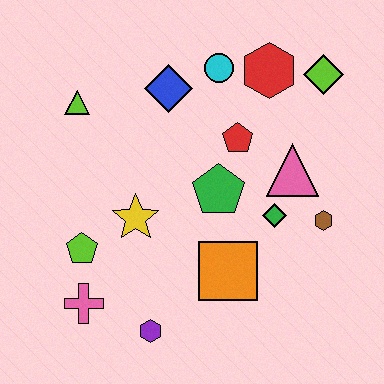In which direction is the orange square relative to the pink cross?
The orange square is to the right of the pink cross.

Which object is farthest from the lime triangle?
The brown hexagon is farthest from the lime triangle.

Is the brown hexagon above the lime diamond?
No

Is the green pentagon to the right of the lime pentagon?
Yes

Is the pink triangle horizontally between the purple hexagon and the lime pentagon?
No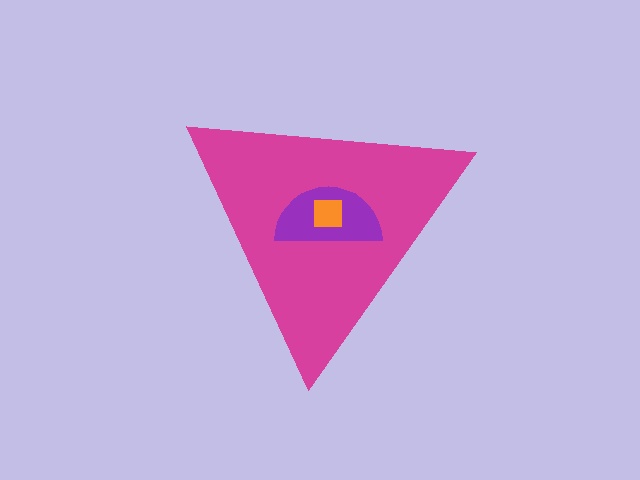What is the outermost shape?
The magenta triangle.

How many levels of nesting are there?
3.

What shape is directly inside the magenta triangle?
The purple semicircle.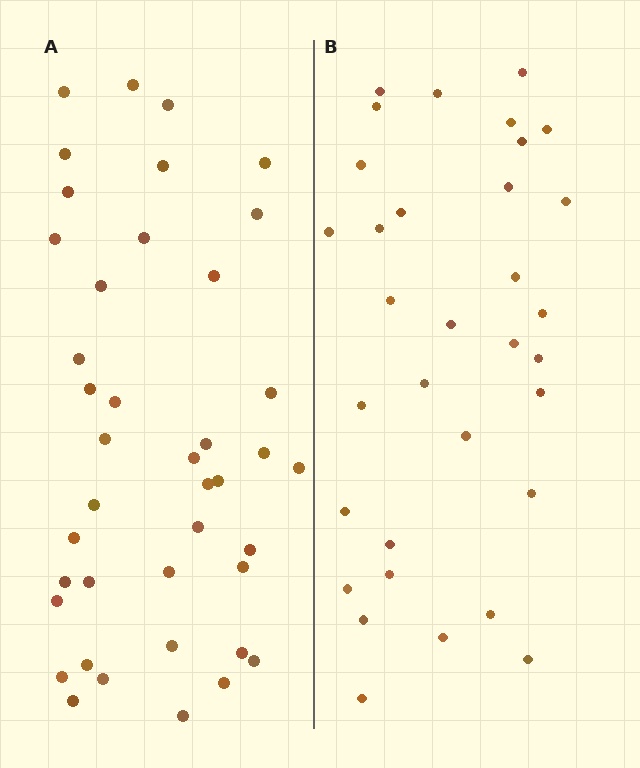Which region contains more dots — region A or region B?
Region A (the left region) has more dots.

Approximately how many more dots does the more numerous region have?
Region A has roughly 8 or so more dots than region B.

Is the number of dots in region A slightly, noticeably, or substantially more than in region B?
Region A has only slightly more — the two regions are fairly close. The ratio is roughly 1.2 to 1.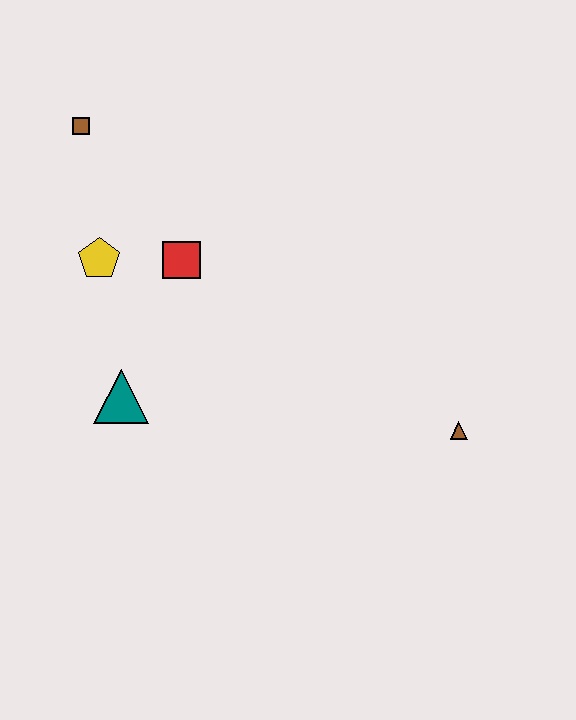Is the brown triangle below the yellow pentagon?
Yes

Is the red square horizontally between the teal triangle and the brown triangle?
Yes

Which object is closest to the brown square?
The yellow pentagon is closest to the brown square.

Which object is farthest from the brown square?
The brown triangle is farthest from the brown square.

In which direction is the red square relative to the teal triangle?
The red square is above the teal triangle.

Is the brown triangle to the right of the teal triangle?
Yes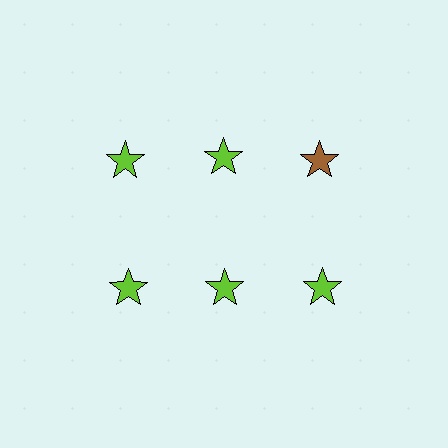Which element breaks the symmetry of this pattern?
The brown star in the top row, center column breaks the symmetry. All other shapes are lime stars.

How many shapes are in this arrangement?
There are 6 shapes arranged in a grid pattern.